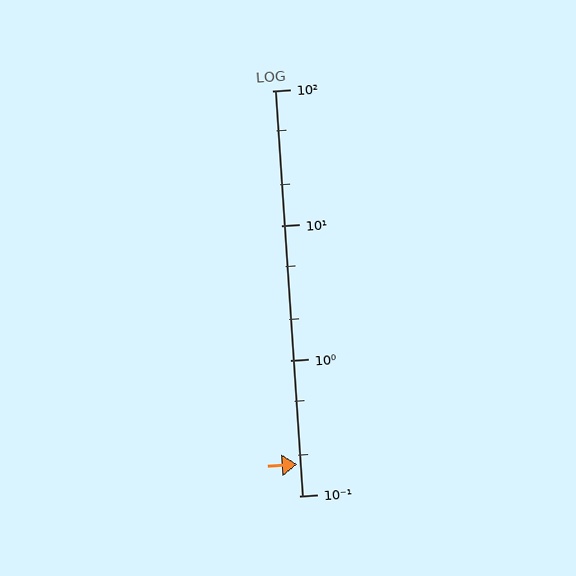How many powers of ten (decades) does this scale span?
The scale spans 3 decades, from 0.1 to 100.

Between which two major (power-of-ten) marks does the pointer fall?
The pointer is between 0.1 and 1.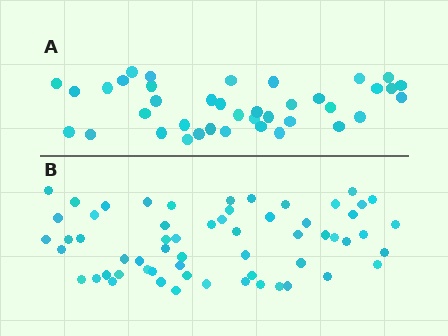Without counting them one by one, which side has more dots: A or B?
Region B (the bottom region) has more dots.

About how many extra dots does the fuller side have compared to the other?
Region B has approximately 20 more dots than region A.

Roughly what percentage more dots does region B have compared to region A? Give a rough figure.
About 55% more.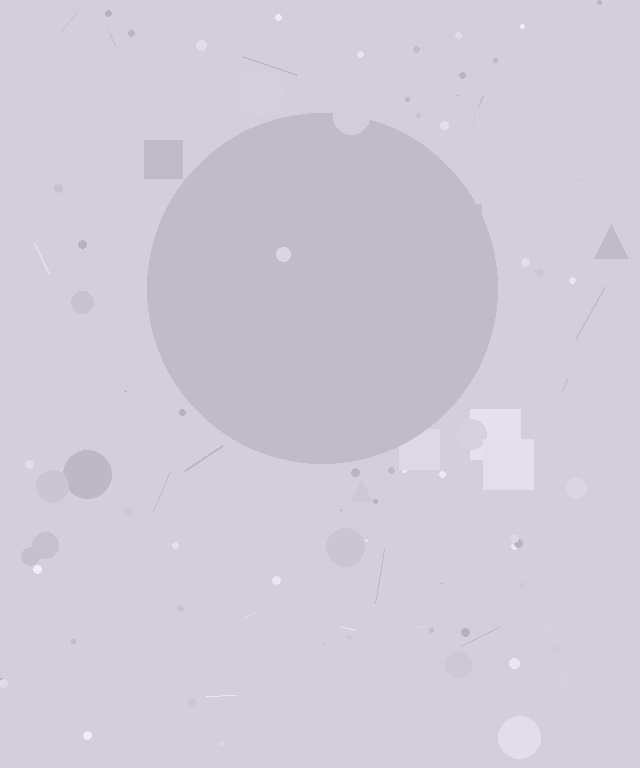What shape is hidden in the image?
A circle is hidden in the image.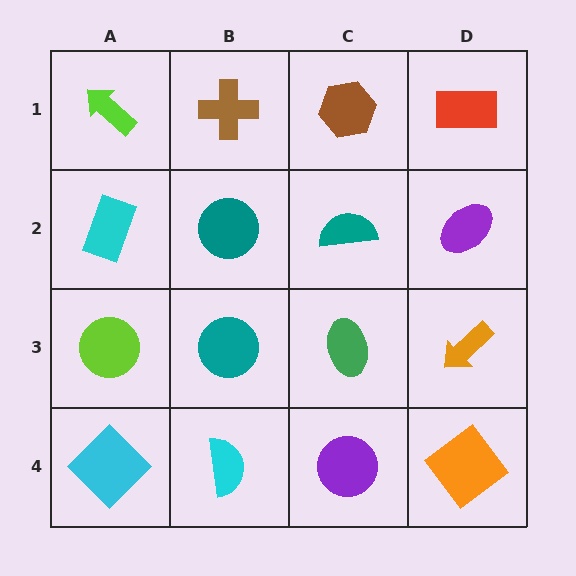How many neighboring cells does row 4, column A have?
2.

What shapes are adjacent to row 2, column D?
A red rectangle (row 1, column D), an orange arrow (row 3, column D), a teal semicircle (row 2, column C).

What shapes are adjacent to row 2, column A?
A lime arrow (row 1, column A), a lime circle (row 3, column A), a teal circle (row 2, column B).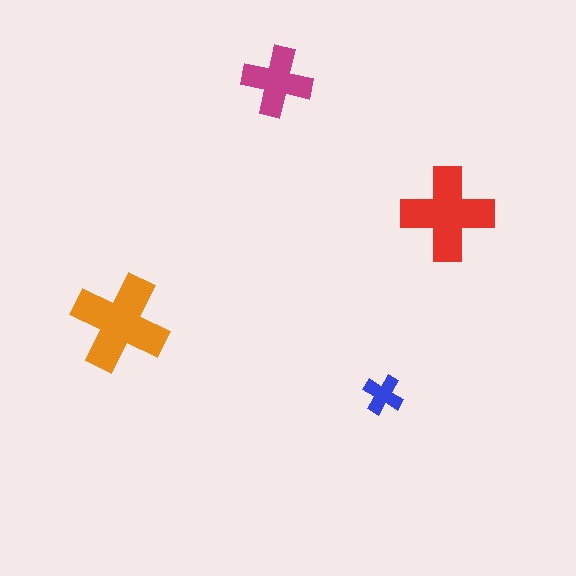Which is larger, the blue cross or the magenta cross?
The magenta one.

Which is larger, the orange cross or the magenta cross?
The orange one.